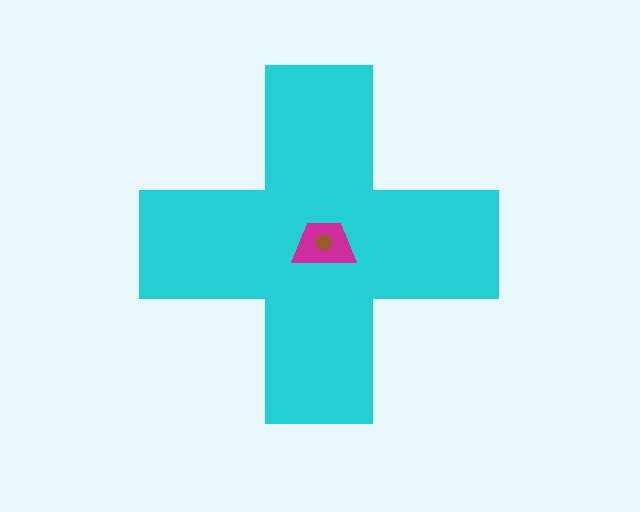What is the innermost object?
The brown hexagon.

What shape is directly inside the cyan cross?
The magenta trapezoid.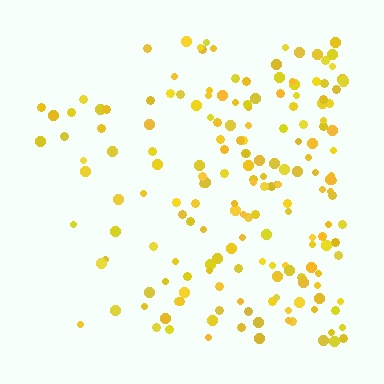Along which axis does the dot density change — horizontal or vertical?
Horizontal.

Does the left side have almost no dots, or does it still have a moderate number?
Still a moderate number, just noticeably fewer than the right.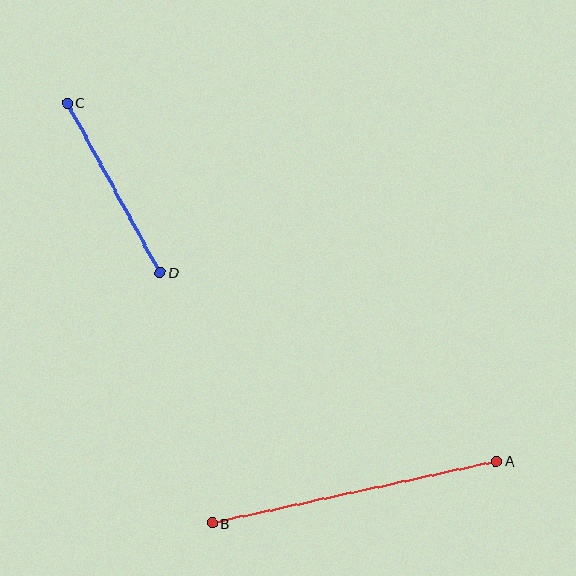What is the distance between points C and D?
The distance is approximately 194 pixels.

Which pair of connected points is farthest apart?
Points A and B are farthest apart.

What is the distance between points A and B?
The distance is approximately 291 pixels.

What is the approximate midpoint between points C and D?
The midpoint is at approximately (114, 188) pixels.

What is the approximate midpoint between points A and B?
The midpoint is at approximately (355, 492) pixels.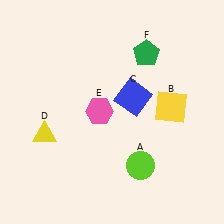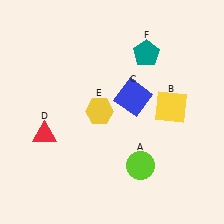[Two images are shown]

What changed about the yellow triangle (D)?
In Image 1, D is yellow. In Image 2, it changed to red.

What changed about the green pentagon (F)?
In Image 1, F is green. In Image 2, it changed to teal.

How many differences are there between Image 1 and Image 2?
There are 3 differences between the two images.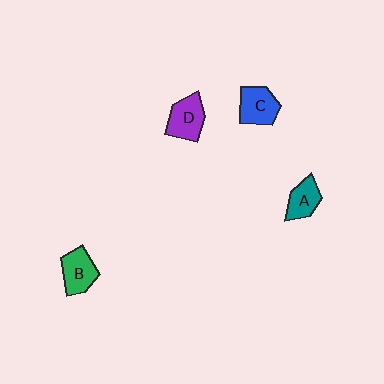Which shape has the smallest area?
Shape A (teal).